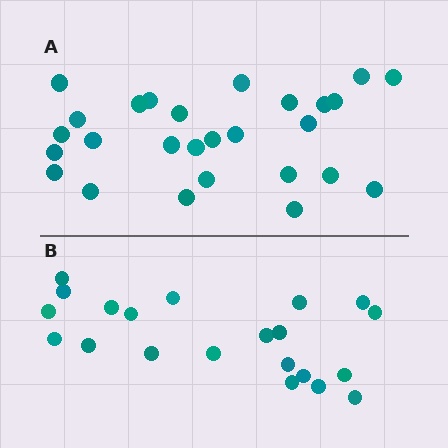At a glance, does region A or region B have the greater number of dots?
Region A (the top region) has more dots.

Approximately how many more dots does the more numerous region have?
Region A has about 6 more dots than region B.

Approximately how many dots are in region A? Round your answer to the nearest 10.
About 30 dots. (The exact count is 27, which rounds to 30.)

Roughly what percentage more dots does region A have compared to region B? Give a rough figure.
About 30% more.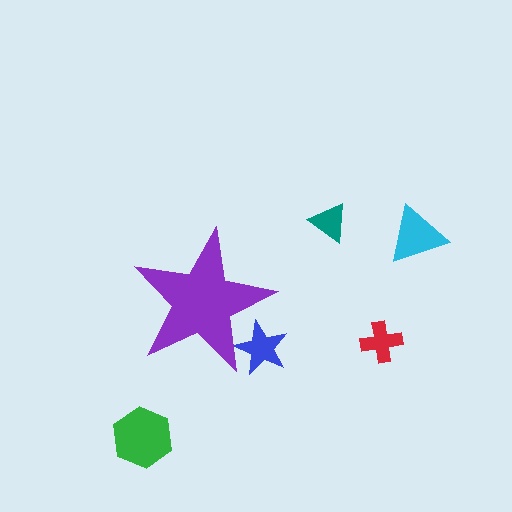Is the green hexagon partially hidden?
No, the green hexagon is fully visible.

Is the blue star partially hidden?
Yes, the blue star is partially hidden behind the purple star.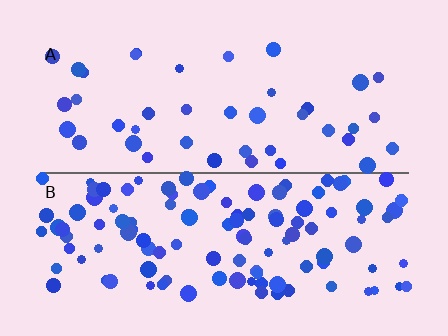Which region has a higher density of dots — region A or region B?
B (the bottom).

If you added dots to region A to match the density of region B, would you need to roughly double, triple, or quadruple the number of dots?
Approximately triple.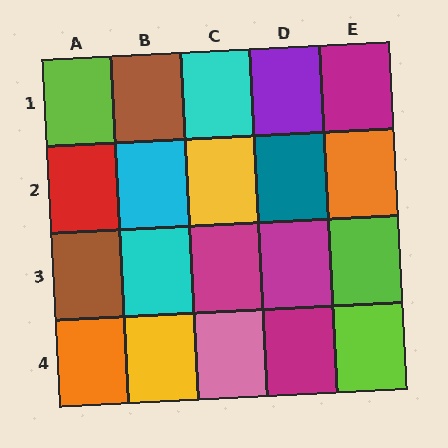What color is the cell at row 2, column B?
Cyan.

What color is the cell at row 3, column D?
Magenta.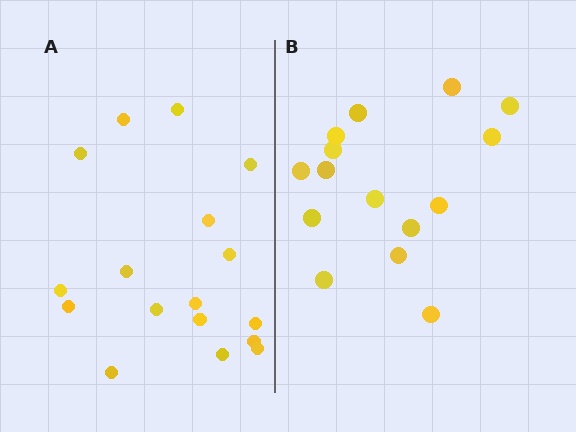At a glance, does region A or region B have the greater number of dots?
Region A (the left region) has more dots.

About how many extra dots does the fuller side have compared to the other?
Region A has just a few more — roughly 2 or 3 more dots than region B.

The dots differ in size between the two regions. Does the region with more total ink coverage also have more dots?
No. Region B has more total ink coverage because its dots are larger, but region A actually contains more individual dots. Total area can be misleading — the number of items is what matters here.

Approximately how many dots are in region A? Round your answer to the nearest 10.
About 20 dots. (The exact count is 17, which rounds to 20.)